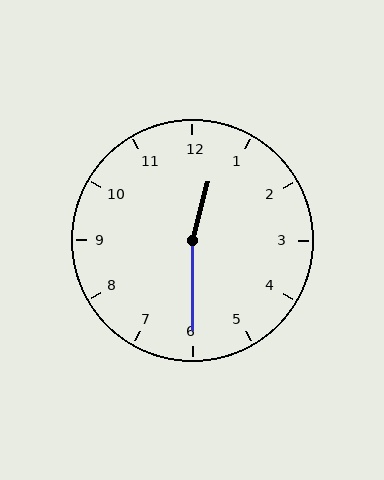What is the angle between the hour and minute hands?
Approximately 165 degrees.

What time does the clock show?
12:30.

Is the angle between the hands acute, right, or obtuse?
It is obtuse.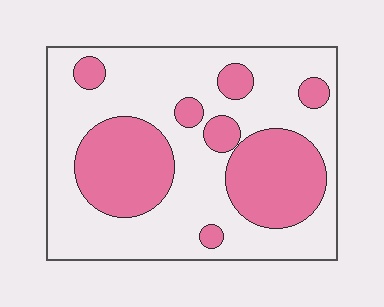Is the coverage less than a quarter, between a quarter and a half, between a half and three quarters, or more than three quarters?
Between a quarter and a half.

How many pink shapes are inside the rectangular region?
8.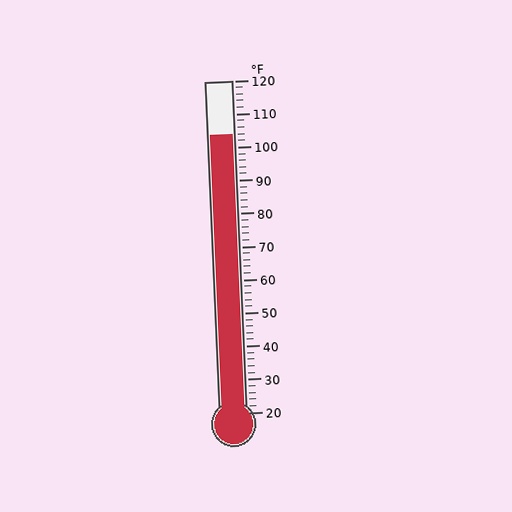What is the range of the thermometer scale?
The thermometer scale ranges from 20°F to 120°F.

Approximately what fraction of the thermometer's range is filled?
The thermometer is filled to approximately 85% of its range.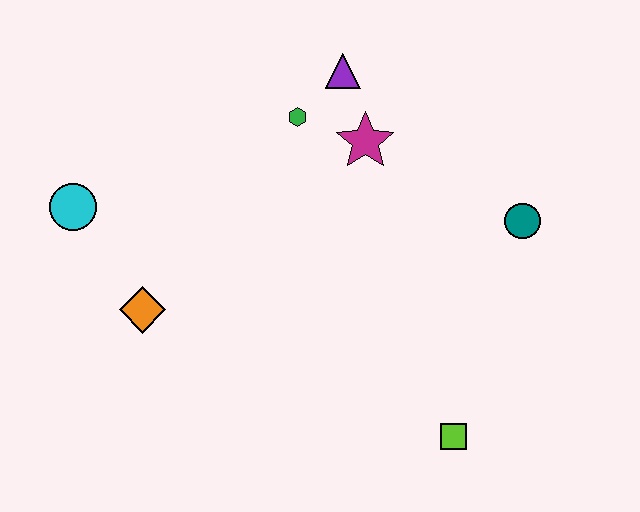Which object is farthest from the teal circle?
The cyan circle is farthest from the teal circle.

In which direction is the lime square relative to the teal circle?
The lime square is below the teal circle.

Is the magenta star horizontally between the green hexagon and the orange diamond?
No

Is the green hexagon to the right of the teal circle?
No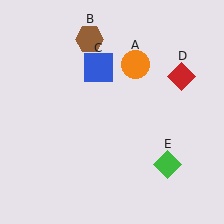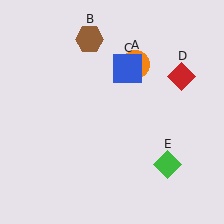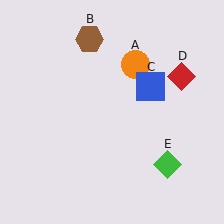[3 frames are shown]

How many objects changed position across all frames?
1 object changed position: blue square (object C).